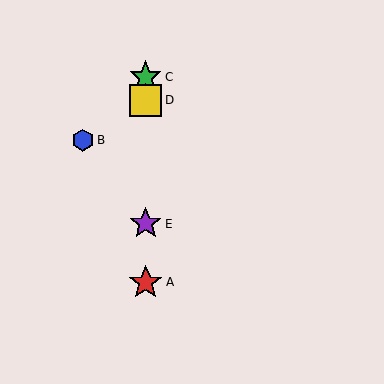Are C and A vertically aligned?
Yes, both are at x≈146.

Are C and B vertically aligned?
No, C is at x≈146 and B is at x≈83.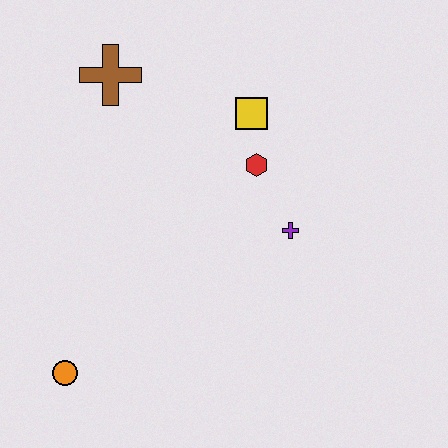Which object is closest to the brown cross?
The yellow square is closest to the brown cross.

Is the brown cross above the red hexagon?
Yes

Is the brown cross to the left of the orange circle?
No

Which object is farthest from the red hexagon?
The orange circle is farthest from the red hexagon.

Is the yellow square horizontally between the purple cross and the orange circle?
Yes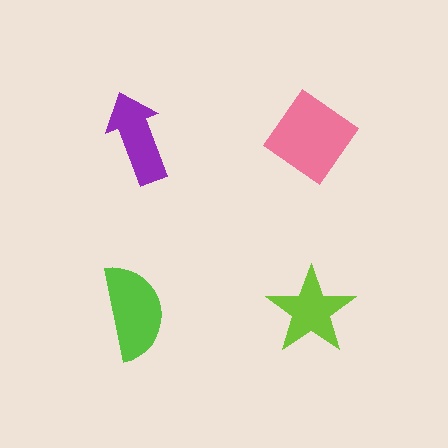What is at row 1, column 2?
A pink diamond.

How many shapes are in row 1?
2 shapes.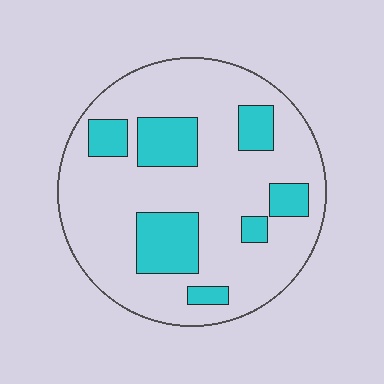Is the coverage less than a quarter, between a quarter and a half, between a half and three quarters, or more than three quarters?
Less than a quarter.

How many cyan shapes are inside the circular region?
7.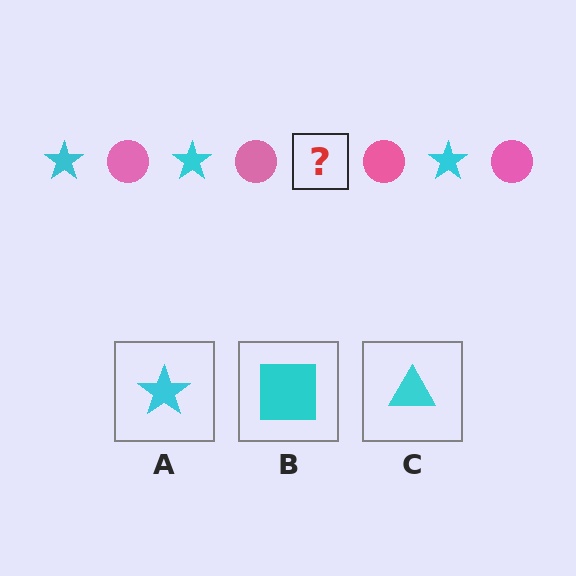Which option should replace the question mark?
Option A.